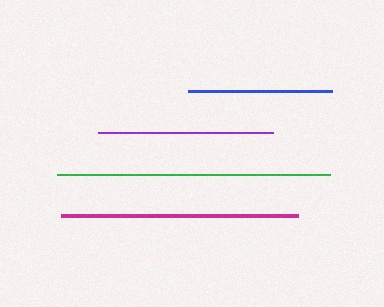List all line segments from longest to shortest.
From longest to shortest: green, magenta, purple, blue.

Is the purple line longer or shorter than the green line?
The green line is longer than the purple line.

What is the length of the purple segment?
The purple segment is approximately 175 pixels long.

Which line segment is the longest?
The green line is the longest at approximately 273 pixels.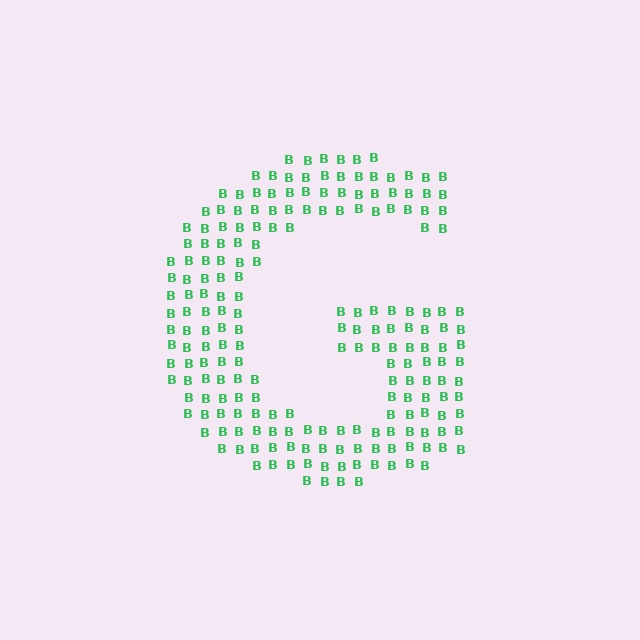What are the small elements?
The small elements are letter B's.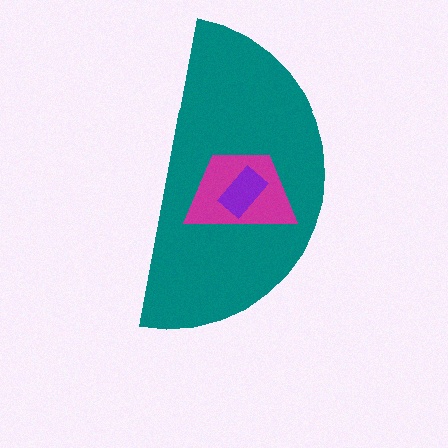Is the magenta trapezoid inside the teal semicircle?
Yes.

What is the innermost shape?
The purple rectangle.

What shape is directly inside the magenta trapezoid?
The purple rectangle.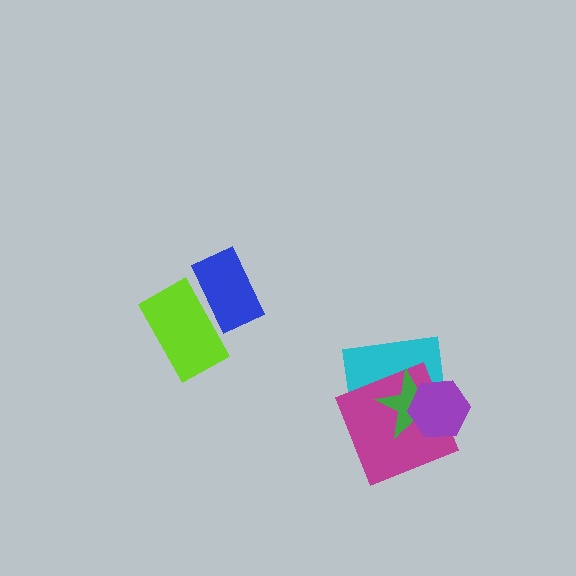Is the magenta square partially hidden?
Yes, it is partially covered by another shape.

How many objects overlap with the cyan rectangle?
3 objects overlap with the cyan rectangle.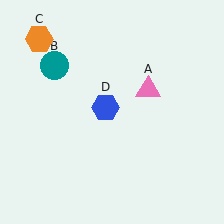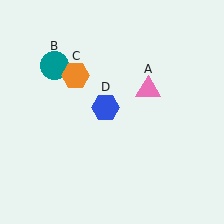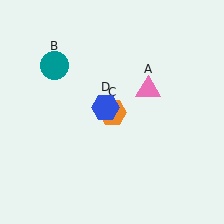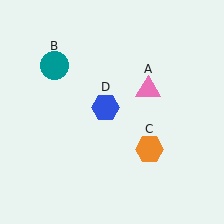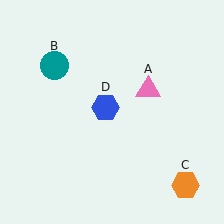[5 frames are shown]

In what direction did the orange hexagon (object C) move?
The orange hexagon (object C) moved down and to the right.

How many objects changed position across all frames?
1 object changed position: orange hexagon (object C).